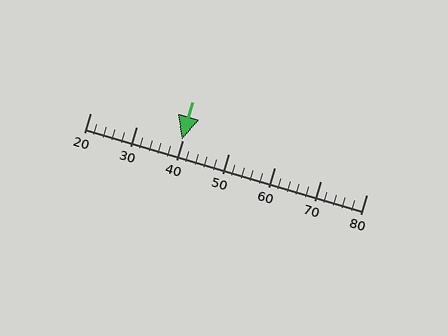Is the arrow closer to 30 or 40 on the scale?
The arrow is closer to 40.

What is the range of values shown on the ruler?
The ruler shows values from 20 to 80.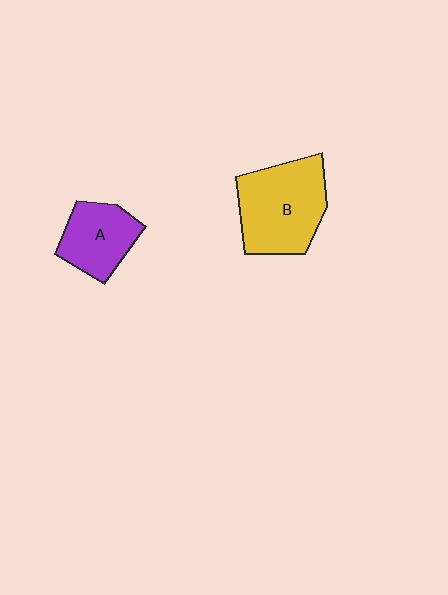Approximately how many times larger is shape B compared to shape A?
Approximately 1.6 times.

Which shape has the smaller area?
Shape A (purple).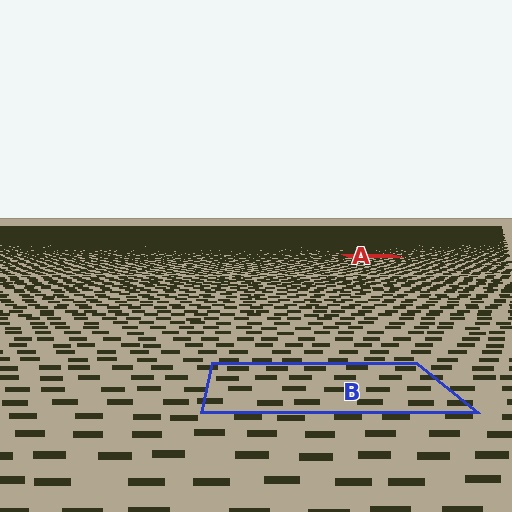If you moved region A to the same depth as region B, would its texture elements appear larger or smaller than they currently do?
They would appear larger. At a closer depth, the same texture elements are projected at a bigger on-screen size.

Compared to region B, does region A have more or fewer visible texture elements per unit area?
Region A has more texture elements per unit area — they are packed more densely because it is farther away.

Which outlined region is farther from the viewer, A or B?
Region A is farther from the viewer — the texture elements inside it appear smaller and more densely packed.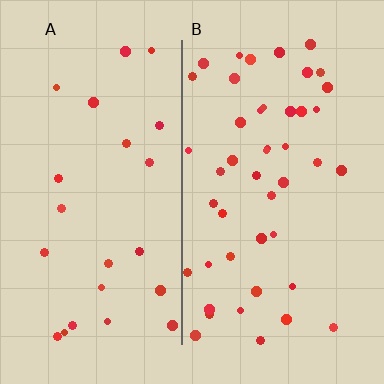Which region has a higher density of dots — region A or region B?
B (the right).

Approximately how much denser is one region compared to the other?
Approximately 2.0× — region B over region A.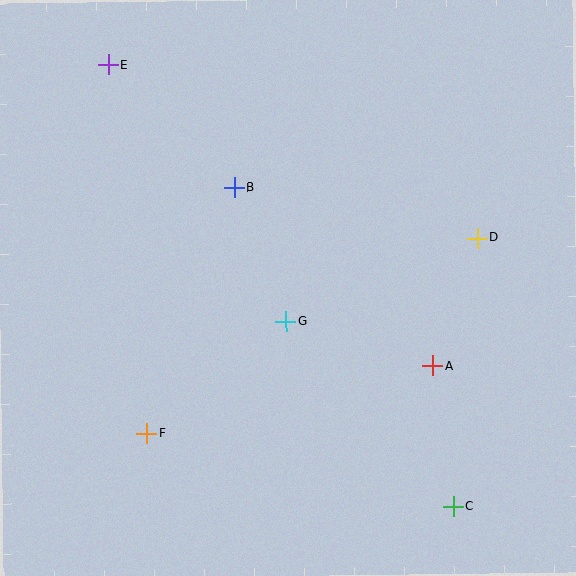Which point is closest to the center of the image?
Point G at (286, 321) is closest to the center.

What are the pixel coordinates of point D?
Point D is at (477, 238).